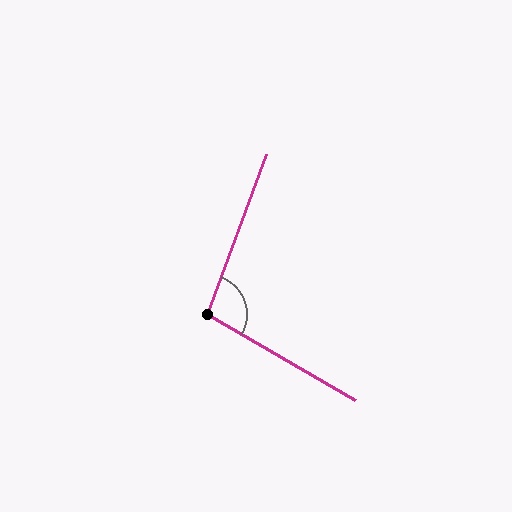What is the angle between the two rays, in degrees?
Approximately 100 degrees.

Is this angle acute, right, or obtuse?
It is obtuse.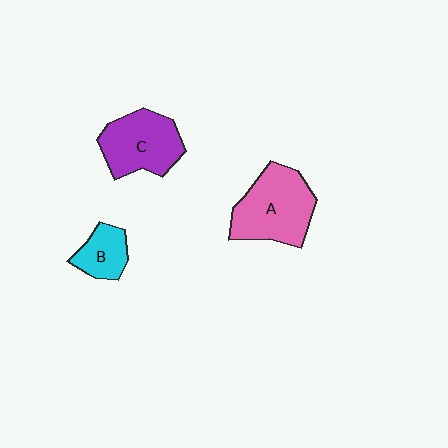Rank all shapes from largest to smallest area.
From largest to smallest: A (pink), C (purple), B (cyan).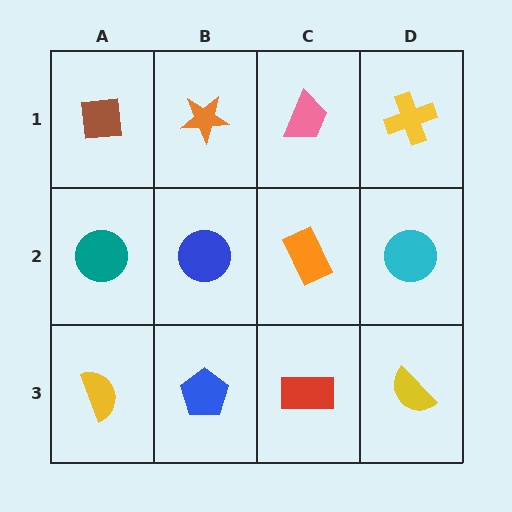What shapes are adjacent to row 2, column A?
A brown square (row 1, column A), a yellow semicircle (row 3, column A), a blue circle (row 2, column B).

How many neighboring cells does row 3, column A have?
2.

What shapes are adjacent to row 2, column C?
A pink trapezoid (row 1, column C), a red rectangle (row 3, column C), a blue circle (row 2, column B), a cyan circle (row 2, column D).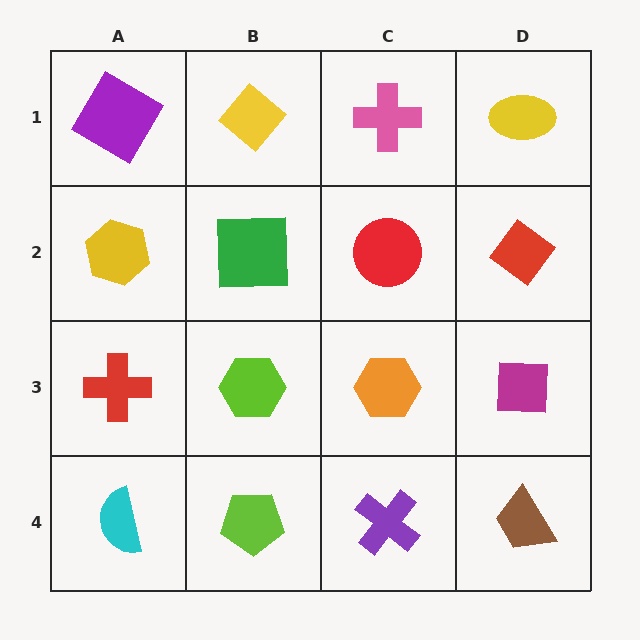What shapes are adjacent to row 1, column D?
A red diamond (row 2, column D), a pink cross (row 1, column C).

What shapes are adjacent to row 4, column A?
A red cross (row 3, column A), a lime pentagon (row 4, column B).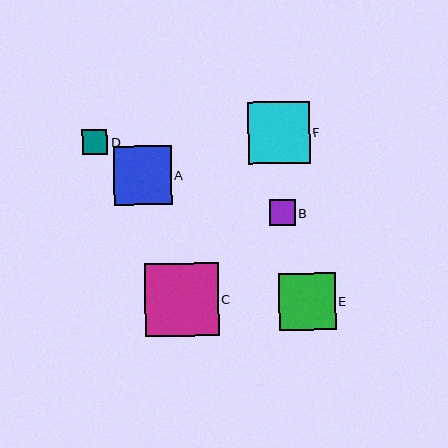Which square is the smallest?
Square D is the smallest with a size of approximately 25 pixels.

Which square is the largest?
Square C is the largest with a size of approximately 74 pixels.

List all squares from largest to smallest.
From largest to smallest: C, F, A, E, B, D.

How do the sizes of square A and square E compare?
Square A and square E are approximately the same size.